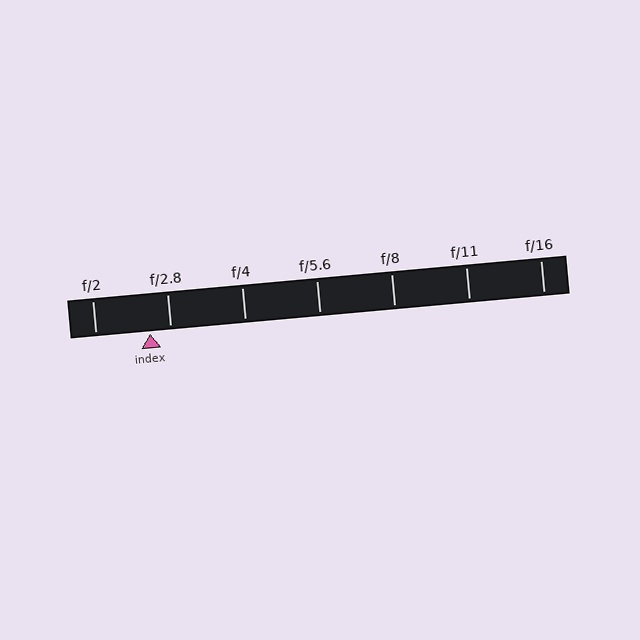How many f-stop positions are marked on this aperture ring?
There are 7 f-stop positions marked.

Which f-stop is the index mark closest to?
The index mark is closest to f/2.8.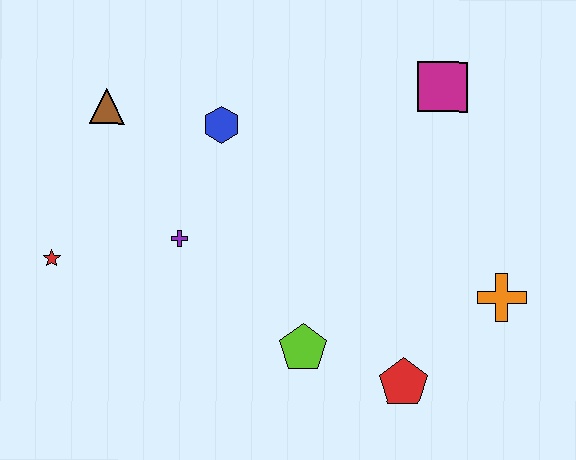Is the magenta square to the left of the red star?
No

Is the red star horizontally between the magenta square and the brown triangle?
No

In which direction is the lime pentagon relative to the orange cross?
The lime pentagon is to the left of the orange cross.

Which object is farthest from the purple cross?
The orange cross is farthest from the purple cross.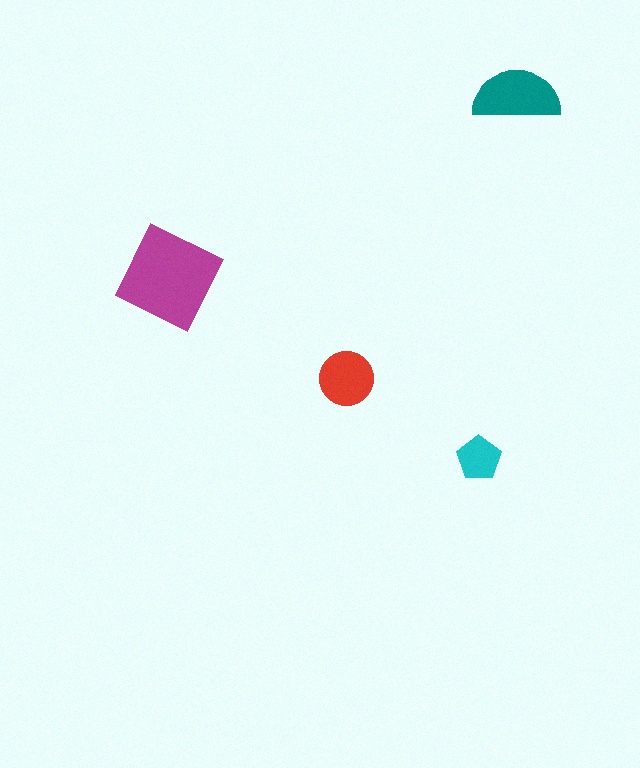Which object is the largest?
The magenta square.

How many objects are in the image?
There are 4 objects in the image.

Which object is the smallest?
The cyan pentagon.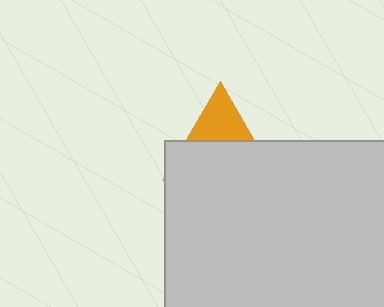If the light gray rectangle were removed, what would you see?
You would see the complete orange triangle.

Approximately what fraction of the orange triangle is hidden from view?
Roughly 66% of the orange triangle is hidden behind the light gray rectangle.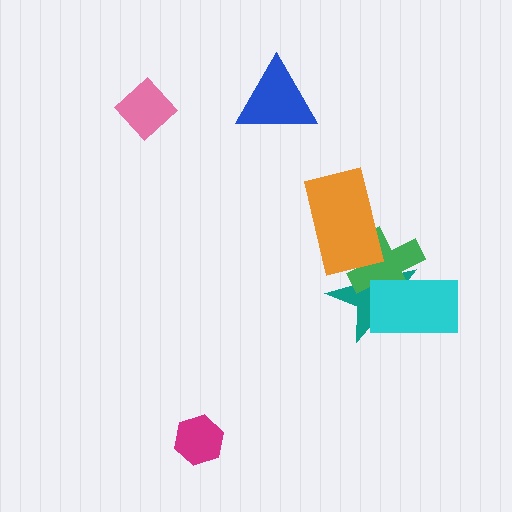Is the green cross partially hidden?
Yes, it is partially covered by another shape.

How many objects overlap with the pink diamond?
0 objects overlap with the pink diamond.